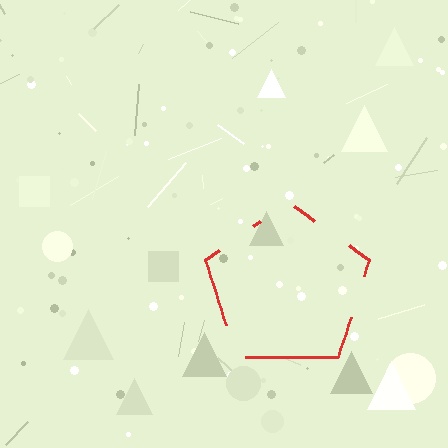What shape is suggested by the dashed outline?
The dashed outline suggests a pentagon.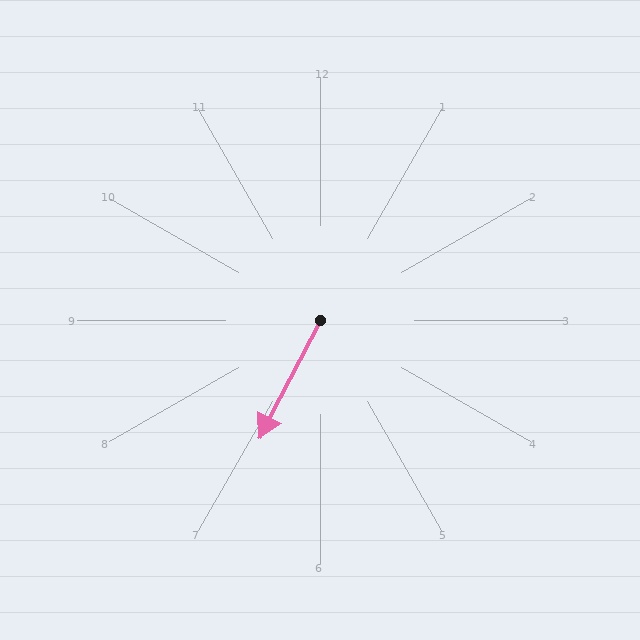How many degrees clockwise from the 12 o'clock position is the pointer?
Approximately 207 degrees.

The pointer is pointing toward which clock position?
Roughly 7 o'clock.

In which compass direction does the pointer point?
Southwest.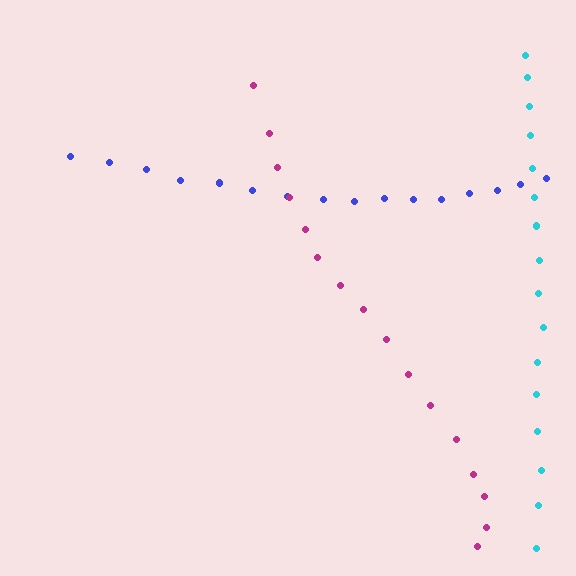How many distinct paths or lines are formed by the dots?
There are 3 distinct paths.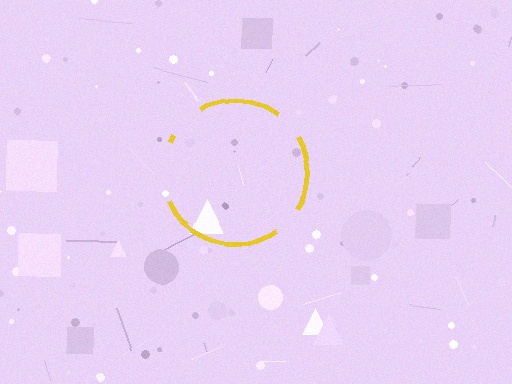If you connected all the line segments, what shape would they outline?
They would outline a circle.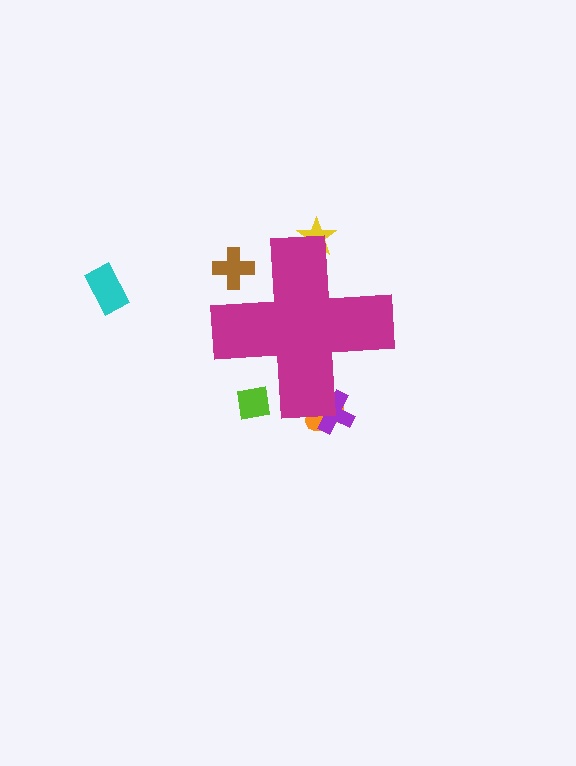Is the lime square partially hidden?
Yes, the lime square is partially hidden behind the magenta cross.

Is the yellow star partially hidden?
Yes, the yellow star is partially hidden behind the magenta cross.